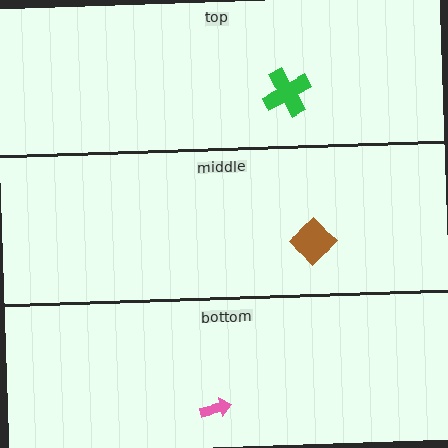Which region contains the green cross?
The top region.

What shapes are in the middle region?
The brown diamond.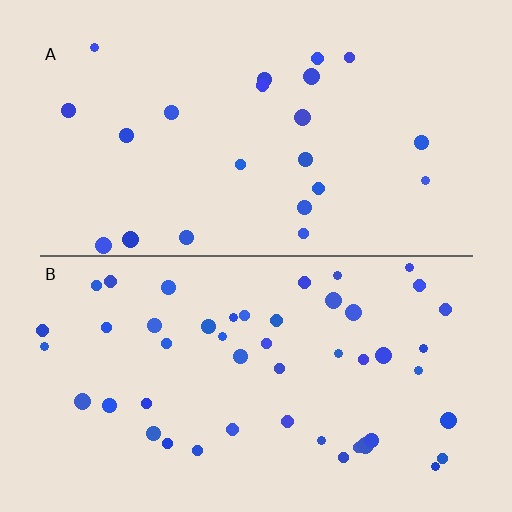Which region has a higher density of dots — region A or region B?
B (the bottom).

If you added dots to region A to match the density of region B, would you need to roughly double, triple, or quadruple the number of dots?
Approximately double.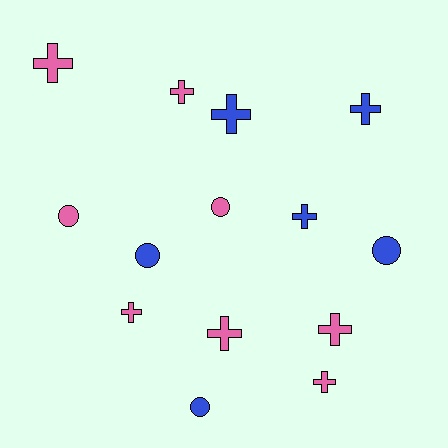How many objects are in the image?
There are 14 objects.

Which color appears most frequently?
Pink, with 8 objects.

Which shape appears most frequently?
Cross, with 9 objects.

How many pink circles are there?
There are 2 pink circles.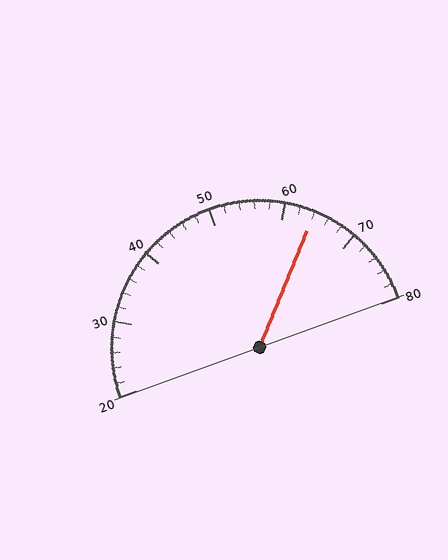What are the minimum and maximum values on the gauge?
The gauge ranges from 20 to 80.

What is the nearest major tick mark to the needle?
The nearest major tick mark is 60.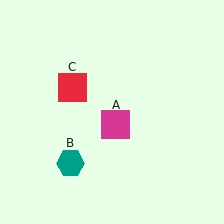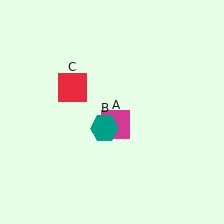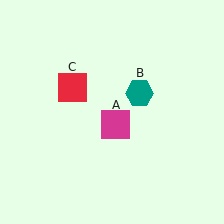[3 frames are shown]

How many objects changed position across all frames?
1 object changed position: teal hexagon (object B).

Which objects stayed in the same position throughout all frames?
Magenta square (object A) and red square (object C) remained stationary.